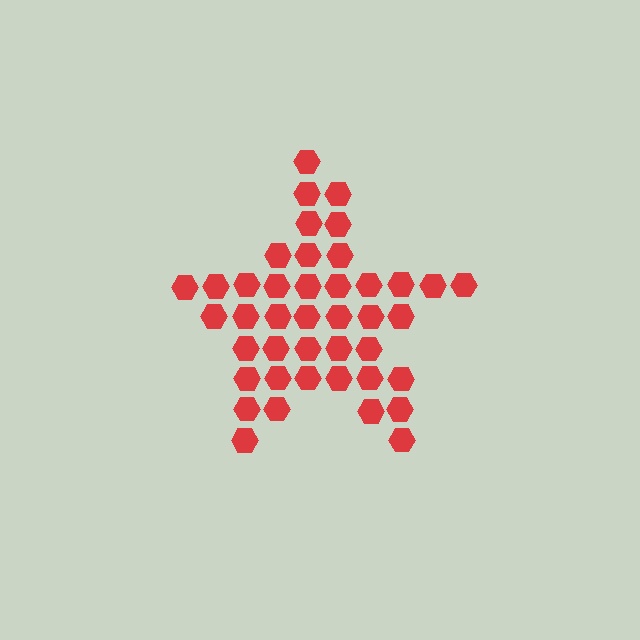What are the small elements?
The small elements are hexagons.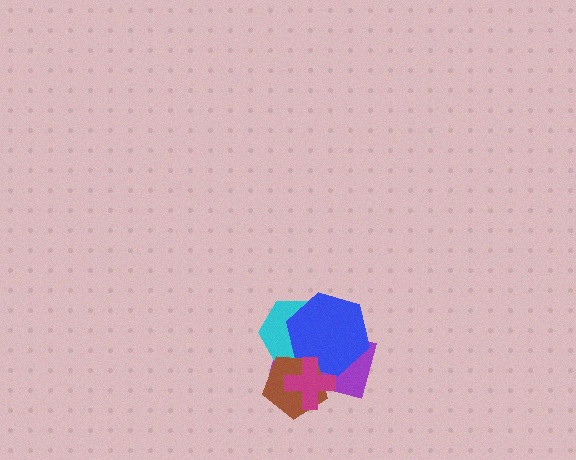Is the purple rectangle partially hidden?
Yes, it is partially covered by another shape.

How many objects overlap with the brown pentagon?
4 objects overlap with the brown pentagon.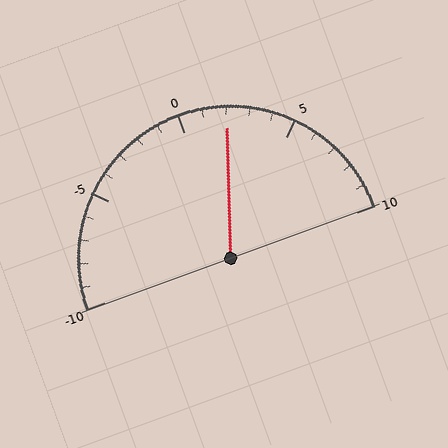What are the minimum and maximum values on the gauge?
The gauge ranges from -10 to 10.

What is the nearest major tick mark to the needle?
The nearest major tick mark is 0.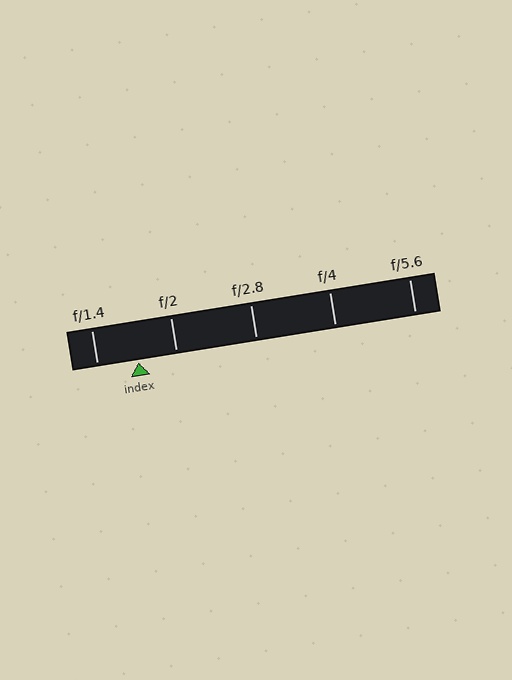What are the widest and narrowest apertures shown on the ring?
The widest aperture shown is f/1.4 and the narrowest is f/5.6.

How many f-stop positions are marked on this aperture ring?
There are 5 f-stop positions marked.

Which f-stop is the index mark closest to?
The index mark is closest to f/2.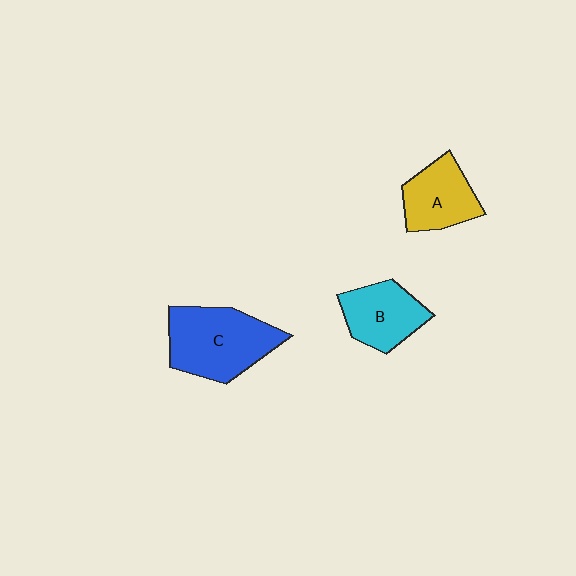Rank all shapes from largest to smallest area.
From largest to smallest: C (blue), B (cyan), A (yellow).